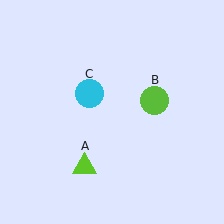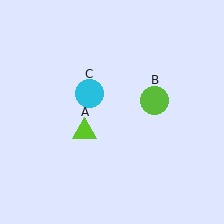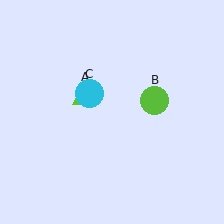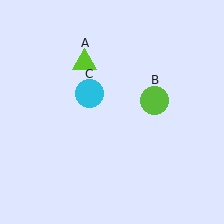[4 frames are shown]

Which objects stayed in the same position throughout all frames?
Lime circle (object B) and cyan circle (object C) remained stationary.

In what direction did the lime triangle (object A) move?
The lime triangle (object A) moved up.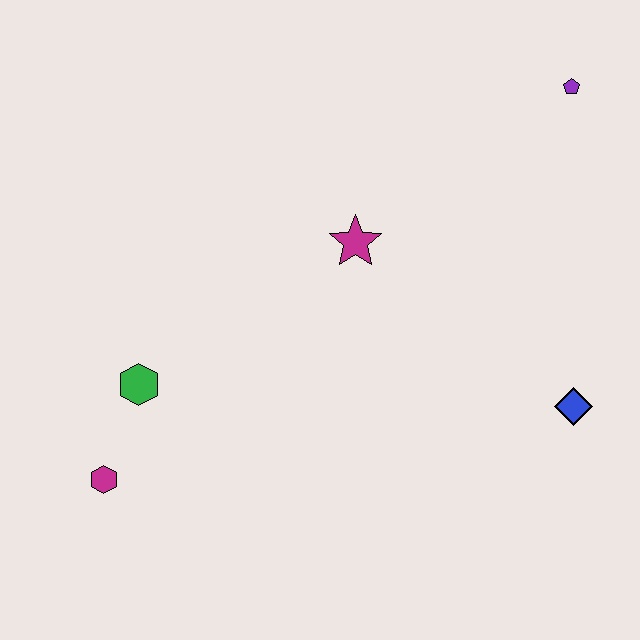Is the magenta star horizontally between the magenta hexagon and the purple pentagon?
Yes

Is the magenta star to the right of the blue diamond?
No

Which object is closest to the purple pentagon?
The magenta star is closest to the purple pentagon.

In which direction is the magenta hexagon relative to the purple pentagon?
The magenta hexagon is to the left of the purple pentagon.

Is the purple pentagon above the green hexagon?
Yes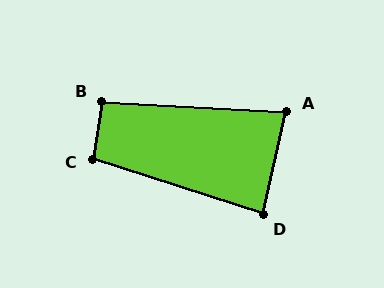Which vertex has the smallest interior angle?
A, at approximately 80 degrees.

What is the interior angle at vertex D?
Approximately 85 degrees (acute).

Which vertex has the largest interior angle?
C, at approximately 100 degrees.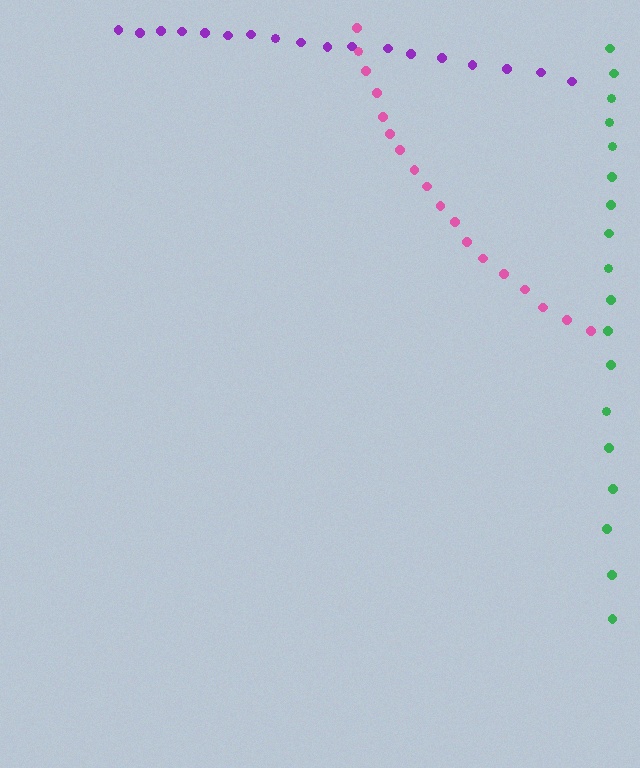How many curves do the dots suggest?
There are 3 distinct paths.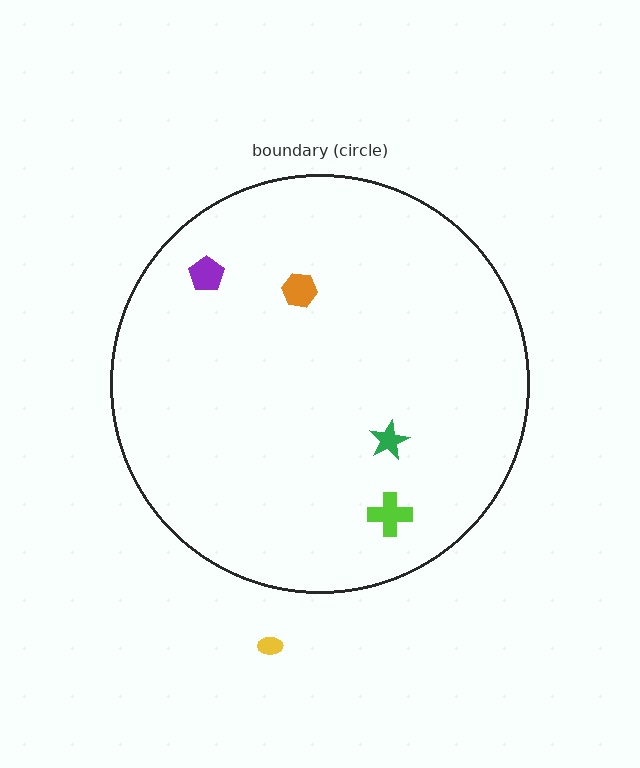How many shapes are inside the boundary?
4 inside, 1 outside.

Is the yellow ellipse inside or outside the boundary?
Outside.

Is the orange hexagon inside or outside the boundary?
Inside.